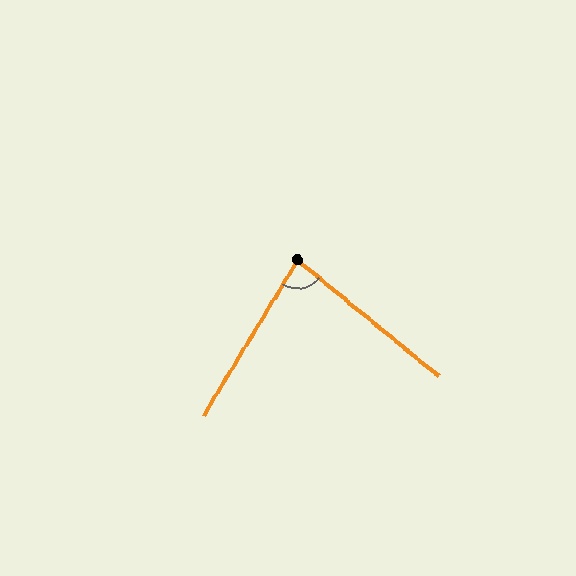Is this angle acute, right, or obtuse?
It is acute.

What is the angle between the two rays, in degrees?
Approximately 82 degrees.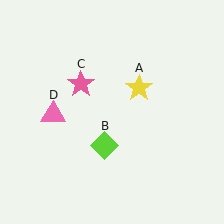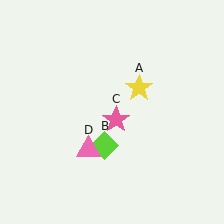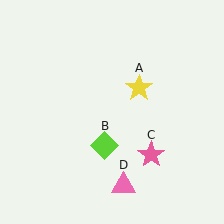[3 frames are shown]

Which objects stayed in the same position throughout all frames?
Yellow star (object A) and lime diamond (object B) remained stationary.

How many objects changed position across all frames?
2 objects changed position: pink star (object C), pink triangle (object D).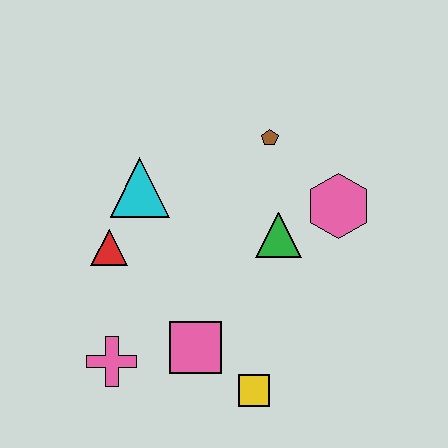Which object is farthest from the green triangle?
The pink cross is farthest from the green triangle.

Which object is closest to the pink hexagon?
The green triangle is closest to the pink hexagon.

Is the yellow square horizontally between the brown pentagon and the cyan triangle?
Yes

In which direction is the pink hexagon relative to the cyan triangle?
The pink hexagon is to the right of the cyan triangle.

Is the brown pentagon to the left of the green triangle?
Yes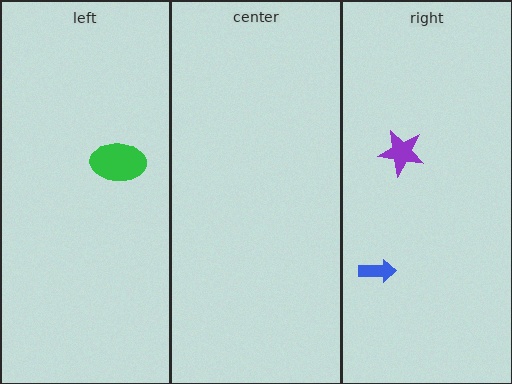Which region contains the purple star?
The right region.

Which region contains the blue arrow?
The right region.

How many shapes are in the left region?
1.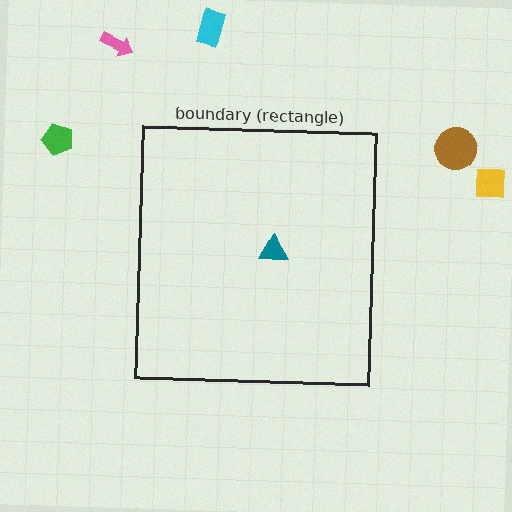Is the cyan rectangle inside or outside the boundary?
Outside.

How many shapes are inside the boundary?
1 inside, 5 outside.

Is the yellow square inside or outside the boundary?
Outside.